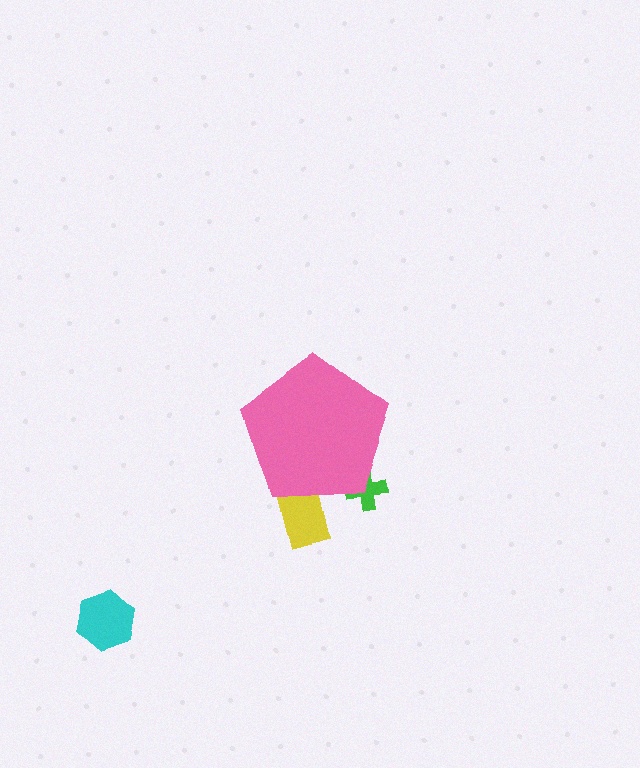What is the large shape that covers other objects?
A pink pentagon.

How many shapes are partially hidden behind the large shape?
2 shapes are partially hidden.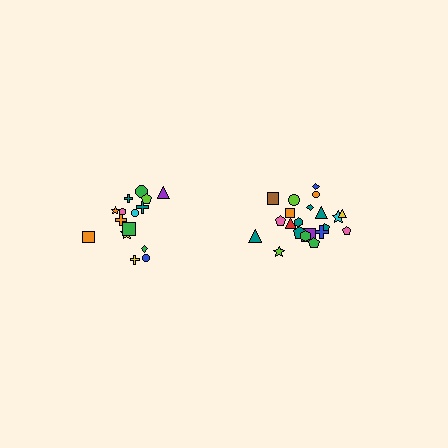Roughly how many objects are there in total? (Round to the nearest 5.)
Roughly 35 objects in total.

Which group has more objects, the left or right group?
The right group.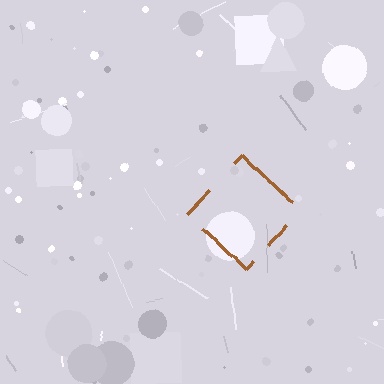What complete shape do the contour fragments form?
The contour fragments form a diamond.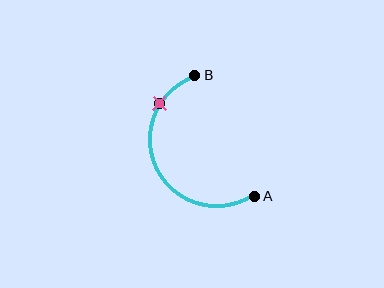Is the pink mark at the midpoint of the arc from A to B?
No. The pink mark lies on the arc but is closer to endpoint B. The arc midpoint would be at the point on the curve equidistant along the arc from both A and B.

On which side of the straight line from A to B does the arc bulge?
The arc bulges to the left of the straight line connecting A and B.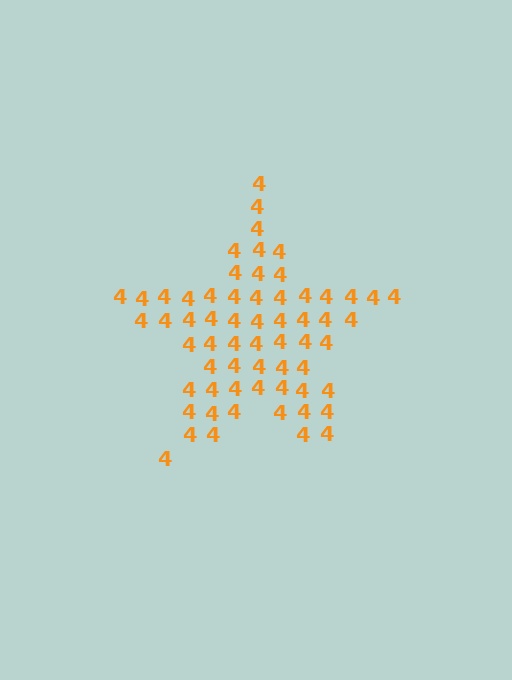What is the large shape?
The large shape is a star.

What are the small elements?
The small elements are digit 4's.